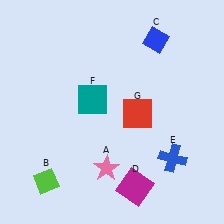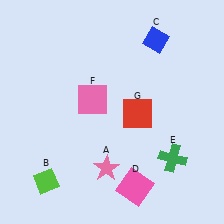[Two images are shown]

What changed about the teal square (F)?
In Image 1, F is teal. In Image 2, it changed to pink.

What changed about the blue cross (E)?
In Image 1, E is blue. In Image 2, it changed to green.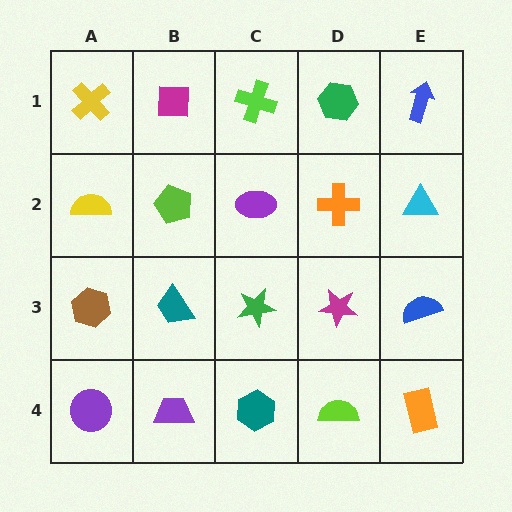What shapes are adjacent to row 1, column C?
A purple ellipse (row 2, column C), a magenta square (row 1, column B), a green hexagon (row 1, column D).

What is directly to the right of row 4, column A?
A purple trapezoid.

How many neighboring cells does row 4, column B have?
3.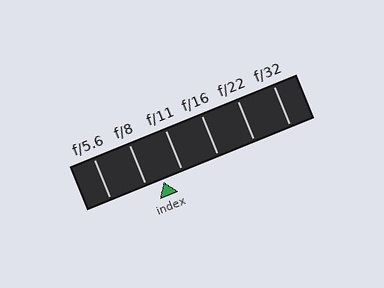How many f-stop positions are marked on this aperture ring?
There are 6 f-stop positions marked.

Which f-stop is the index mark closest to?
The index mark is closest to f/8.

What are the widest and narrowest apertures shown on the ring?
The widest aperture shown is f/5.6 and the narrowest is f/32.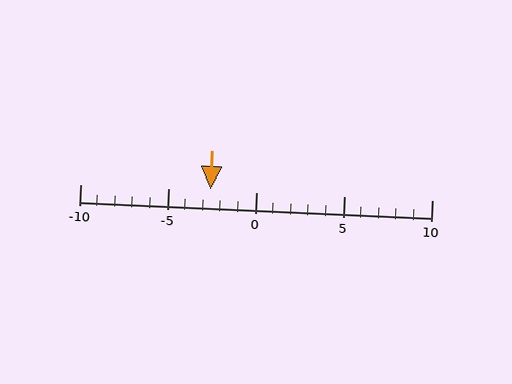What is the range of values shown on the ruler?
The ruler shows values from -10 to 10.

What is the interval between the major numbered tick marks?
The major tick marks are spaced 5 units apart.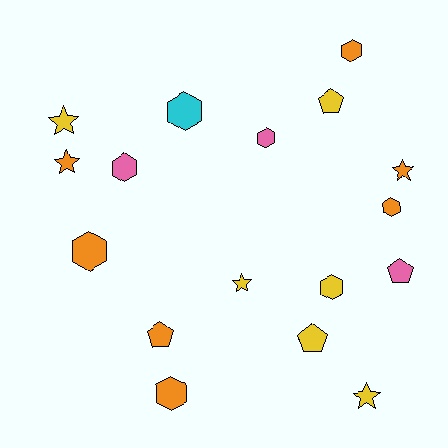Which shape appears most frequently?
Hexagon, with 8 objects.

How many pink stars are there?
There are no pink stars.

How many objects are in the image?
There are 17 objects.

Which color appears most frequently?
Orange, with 7 objects.